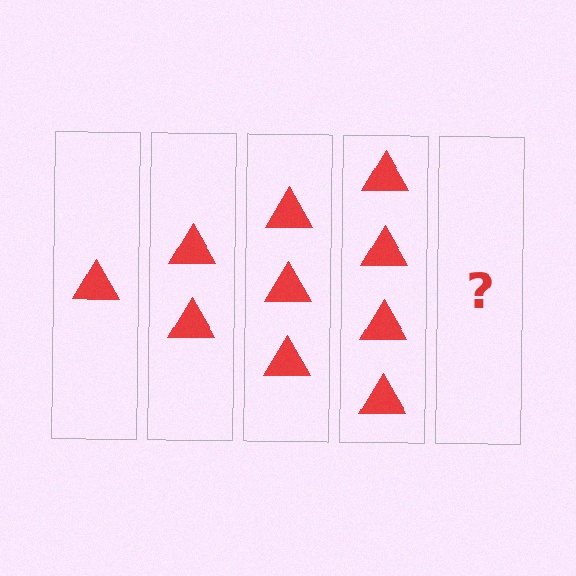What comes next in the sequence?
The next element should be 5 triangles.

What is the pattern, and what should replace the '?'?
The pattern is that each step adds one more triangle. The '?' should be 5 triangles.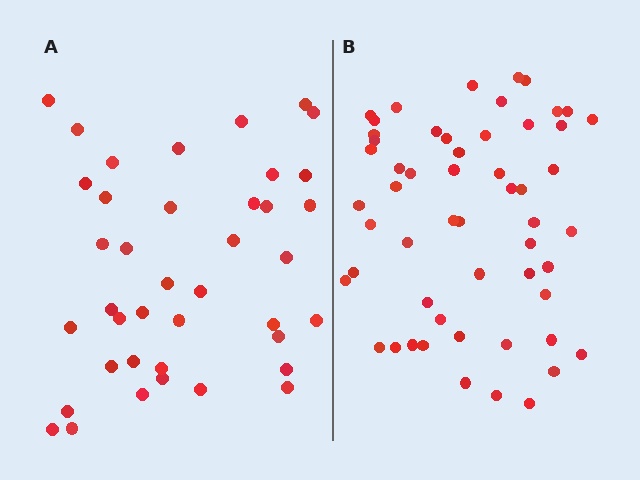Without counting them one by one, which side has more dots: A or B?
Region B (the right region) has more dots.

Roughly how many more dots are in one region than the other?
Region B has approximately 15 more dots than region A.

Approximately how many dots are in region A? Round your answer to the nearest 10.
About 40 dots.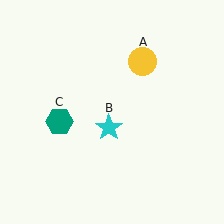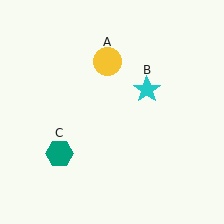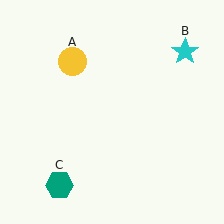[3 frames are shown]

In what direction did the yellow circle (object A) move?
The yellow circle (object A) moved left.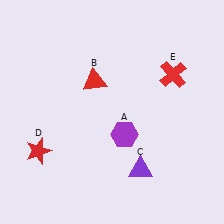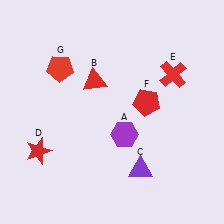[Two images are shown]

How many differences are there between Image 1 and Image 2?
There are 2 differences between the two images.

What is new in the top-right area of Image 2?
A red pentagon (F) was added in the top-right area of Image 2.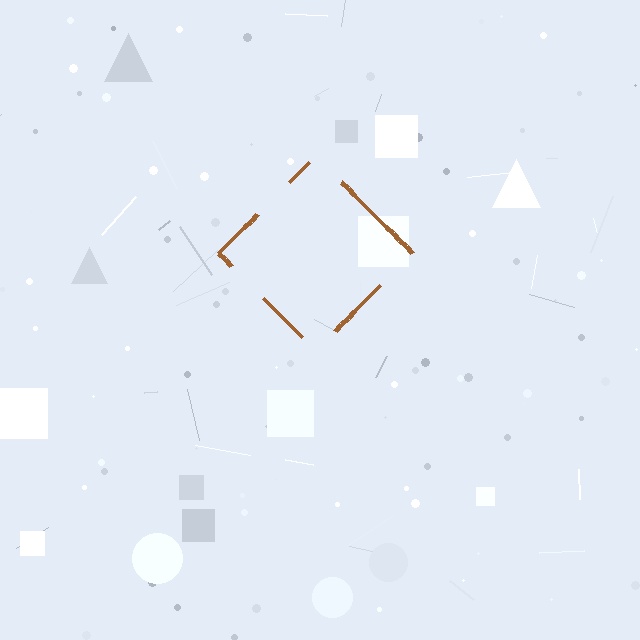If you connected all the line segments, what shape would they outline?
They would outline a diamond.